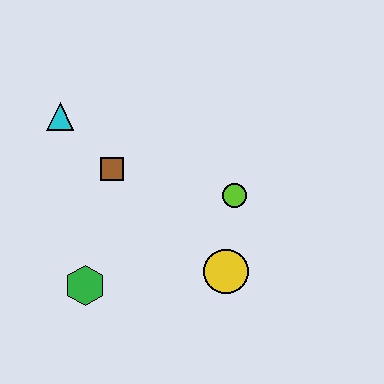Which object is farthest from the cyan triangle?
The yellow circle is farthest from the cyan triangle.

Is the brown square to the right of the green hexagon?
Yes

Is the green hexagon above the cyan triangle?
No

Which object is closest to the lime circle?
The yellow circle is closest to the lime circle.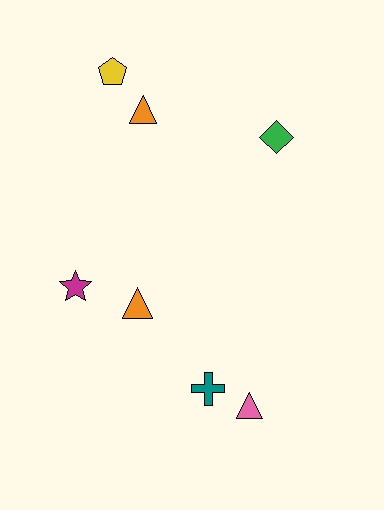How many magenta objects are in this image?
There is 1 magenta object.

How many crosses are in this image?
There is 1 cross.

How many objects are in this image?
There are 7 objects.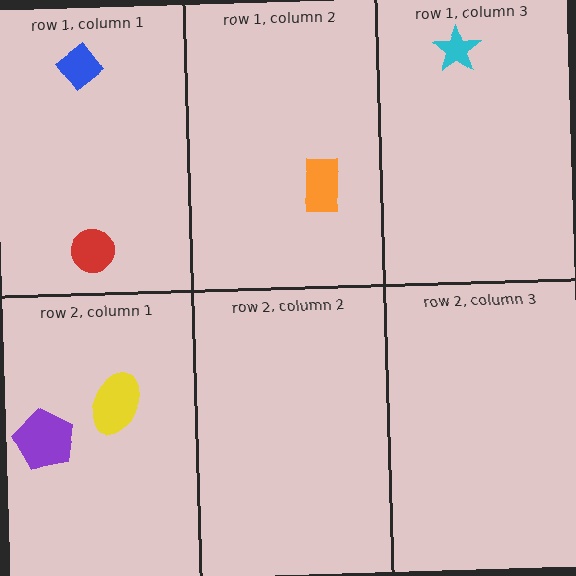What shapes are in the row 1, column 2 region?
The orange rectangle.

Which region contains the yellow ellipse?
The row 2, column 1 region.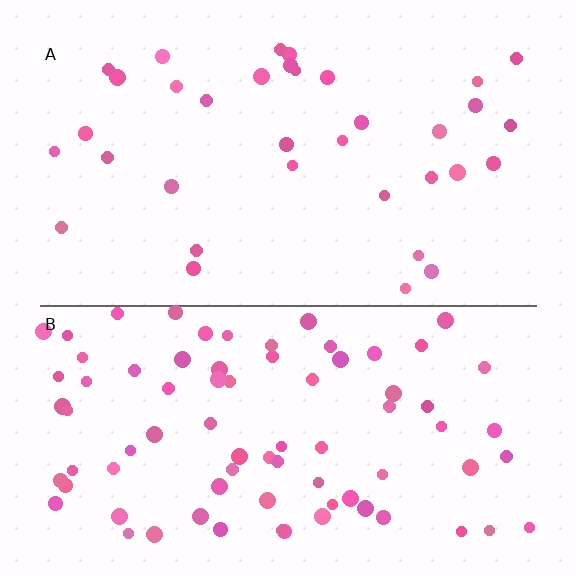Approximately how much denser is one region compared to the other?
Approximately 2.3× — region B over region A.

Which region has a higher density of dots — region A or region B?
B (the bottom).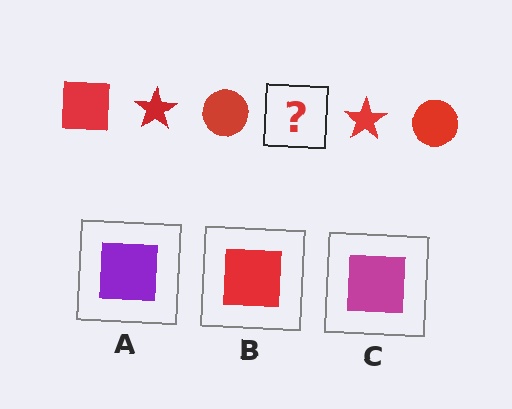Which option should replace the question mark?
Option B.